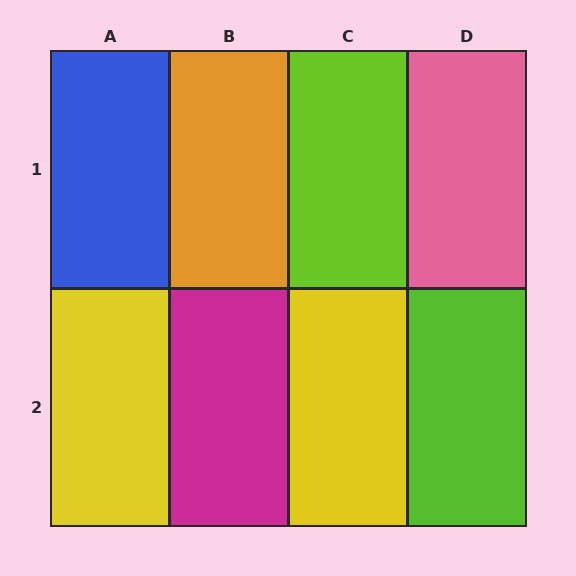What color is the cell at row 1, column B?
Orange.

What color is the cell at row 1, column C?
Lime.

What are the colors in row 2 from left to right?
Yellow, magenta, yellow, lime.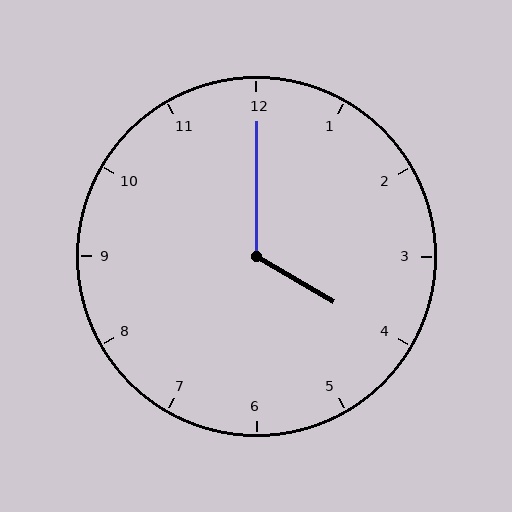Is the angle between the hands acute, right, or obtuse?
It is obtuse.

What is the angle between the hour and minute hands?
Approximately 120 degrees.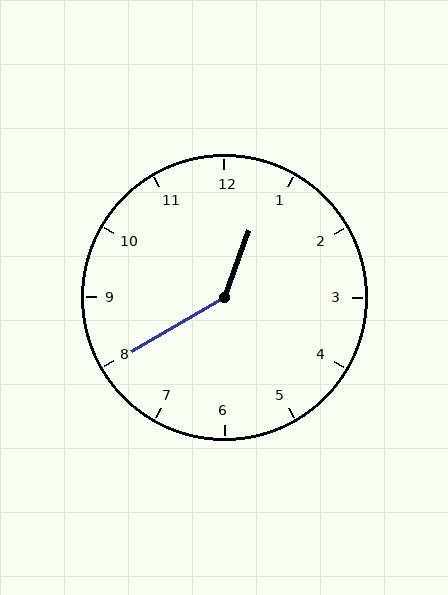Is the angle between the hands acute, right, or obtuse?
It is obtuse.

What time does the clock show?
12:40.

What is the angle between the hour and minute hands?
Approximately 140 degrees.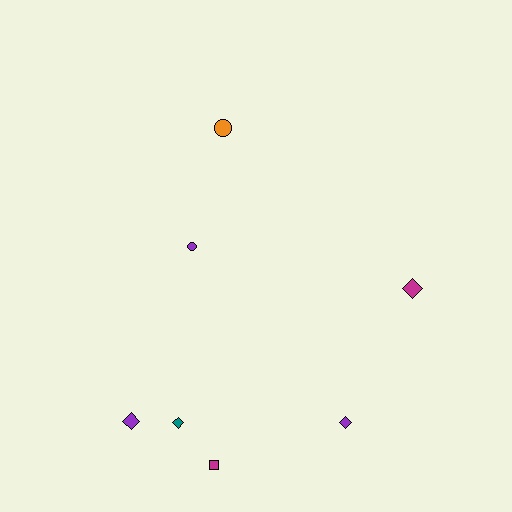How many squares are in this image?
There is 1 square.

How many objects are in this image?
There are 7 objects.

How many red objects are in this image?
There are no red objects.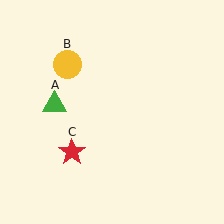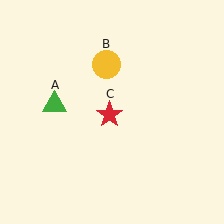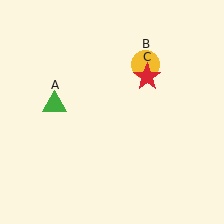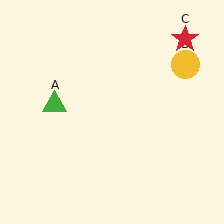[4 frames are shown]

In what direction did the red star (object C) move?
The red star (object C) moved up and to the right.